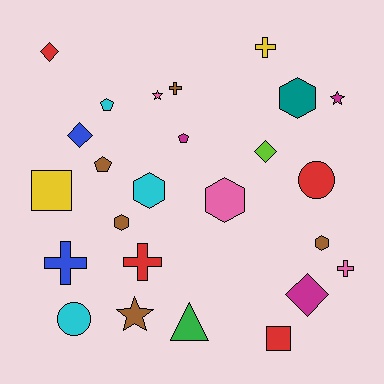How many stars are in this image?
There are 3 stars.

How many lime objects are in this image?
There is 1 lime object.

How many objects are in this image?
There are 25 objects.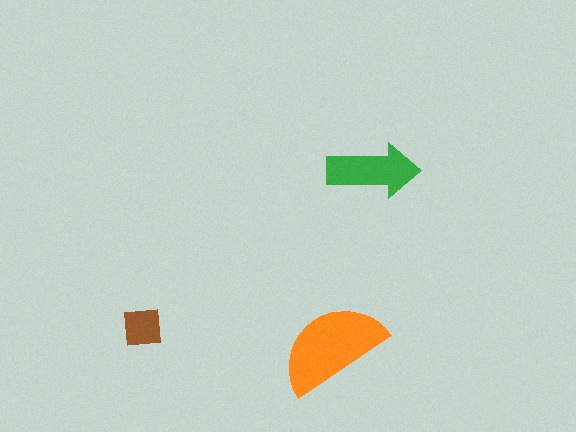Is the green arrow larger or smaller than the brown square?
Larger.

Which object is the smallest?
The brown square.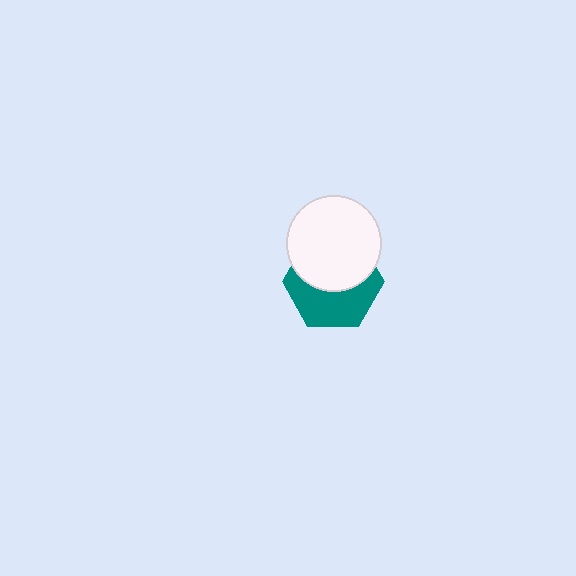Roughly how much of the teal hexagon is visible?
About half of it is visible (roughly 49%).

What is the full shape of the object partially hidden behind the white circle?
The partially hidden object is a teal hexagon.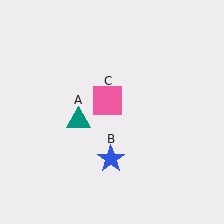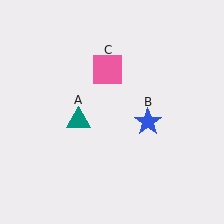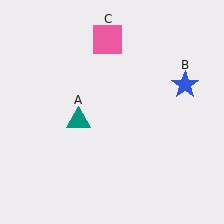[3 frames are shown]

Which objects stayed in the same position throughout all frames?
Teal triangle (object A) remained stationary.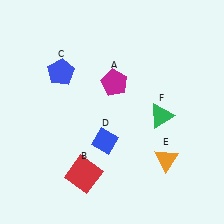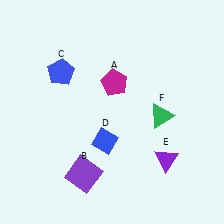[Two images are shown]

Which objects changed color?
B changed from red to purple. E changed from orange to purple.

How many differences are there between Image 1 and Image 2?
There are 2 differences between the two images.